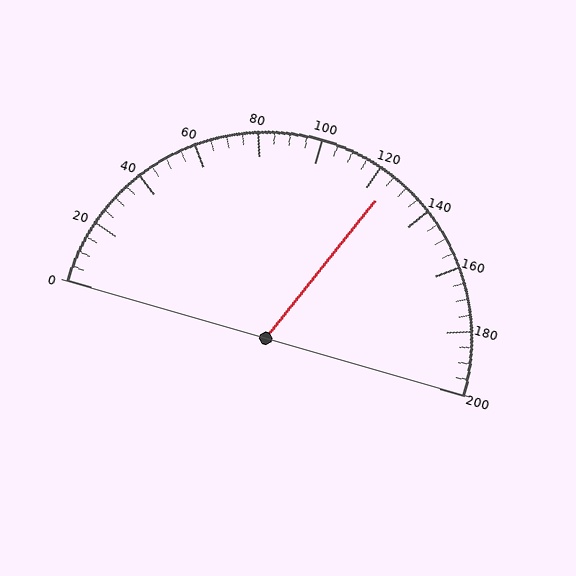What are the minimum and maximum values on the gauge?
The gauge ranges from 0 to 200.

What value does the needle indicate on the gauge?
The needle indicates approximately 125.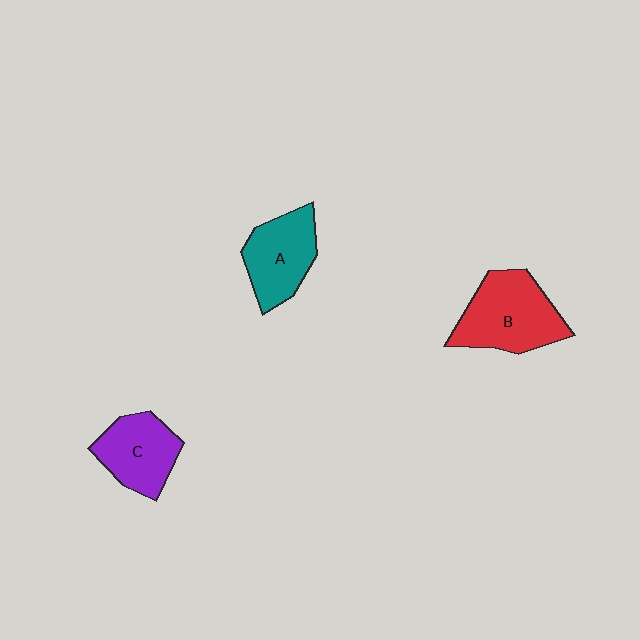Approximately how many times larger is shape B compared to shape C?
Approximately 1.3 times.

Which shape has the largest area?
Shape B (red).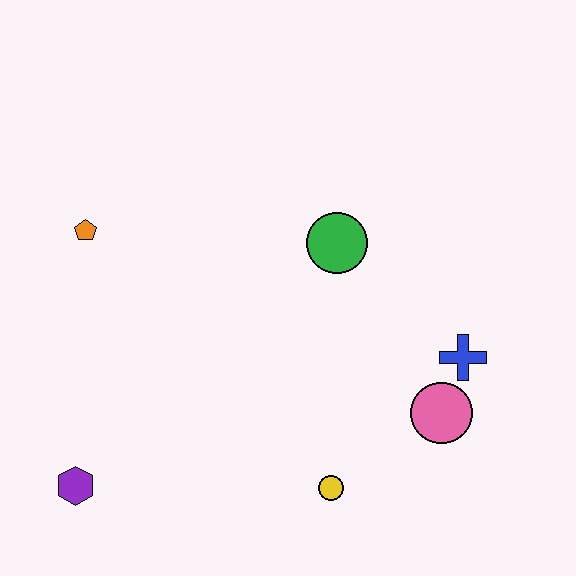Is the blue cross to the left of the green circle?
No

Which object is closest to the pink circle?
The blue cross is closest to the pink circle.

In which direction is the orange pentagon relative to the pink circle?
The orange pentagon is to the left of the pink circle.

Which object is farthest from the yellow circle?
The orange pentagon is farthest from the yellow circle.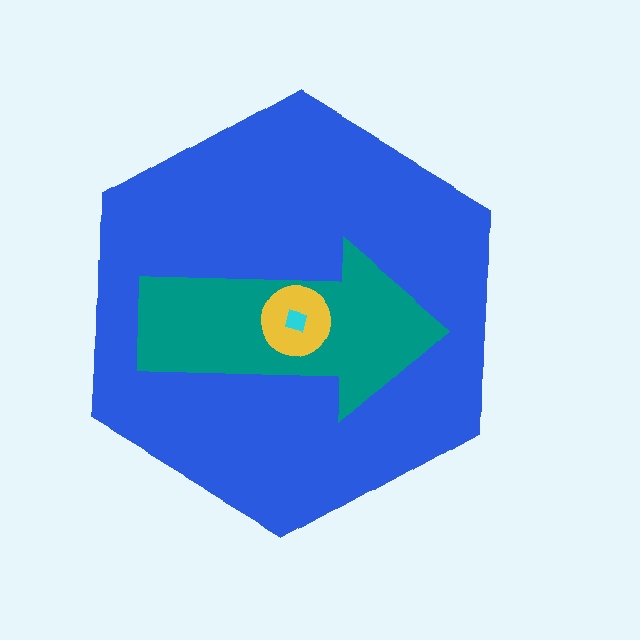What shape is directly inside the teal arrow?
The yellow circle.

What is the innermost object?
The cyan square.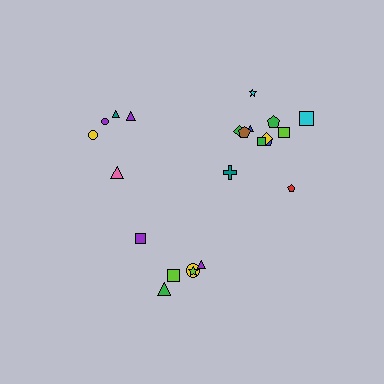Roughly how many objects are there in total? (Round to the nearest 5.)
Roughly 25 objects in total.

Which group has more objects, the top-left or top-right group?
The top-right group.